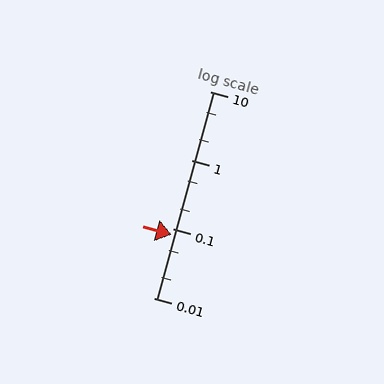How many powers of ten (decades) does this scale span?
The scale spans 3 decades, from 0.01 to 10.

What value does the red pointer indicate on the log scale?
The pointer indicates approximately 0.084.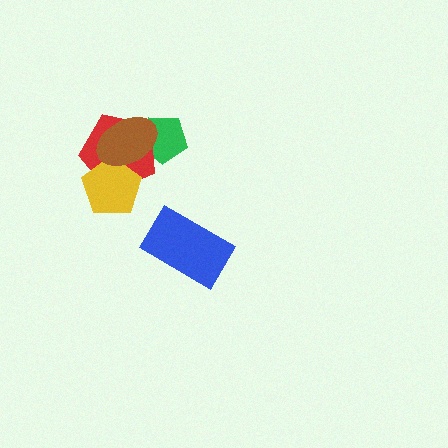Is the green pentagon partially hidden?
Yes, it is partially covered by another shape.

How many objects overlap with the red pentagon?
3 objects overlap with the red pentagon.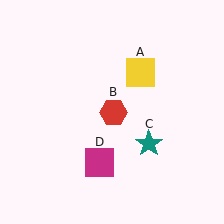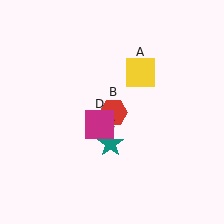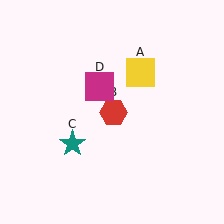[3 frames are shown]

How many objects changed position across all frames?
2 objects changed position: teal star (object C), magenta square (object D).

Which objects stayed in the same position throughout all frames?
Yellow square (object A) and red hexagon (object B) remained stationary.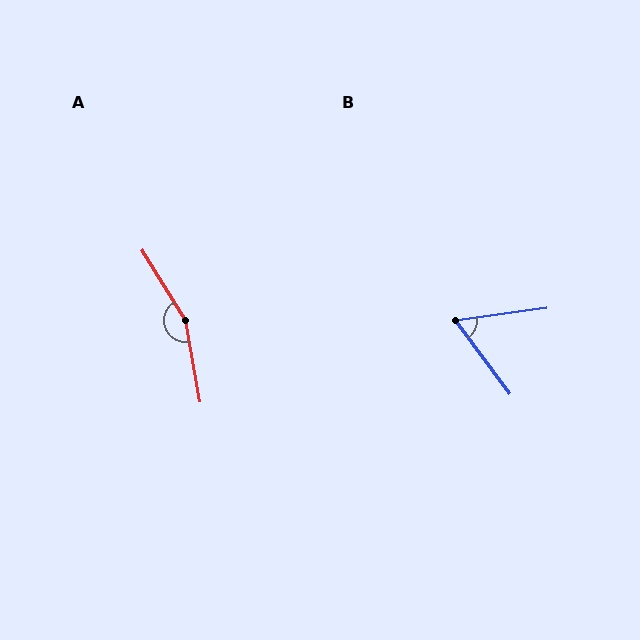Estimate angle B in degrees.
Approximately 61 degrees.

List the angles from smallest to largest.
B (61°), A (158°).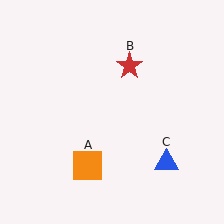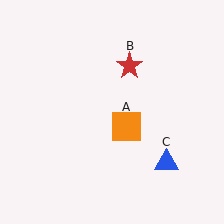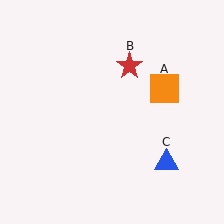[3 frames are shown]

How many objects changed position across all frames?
1 object changed position: orange square (object A).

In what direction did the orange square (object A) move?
The orange square (object A) moved up and to the right.